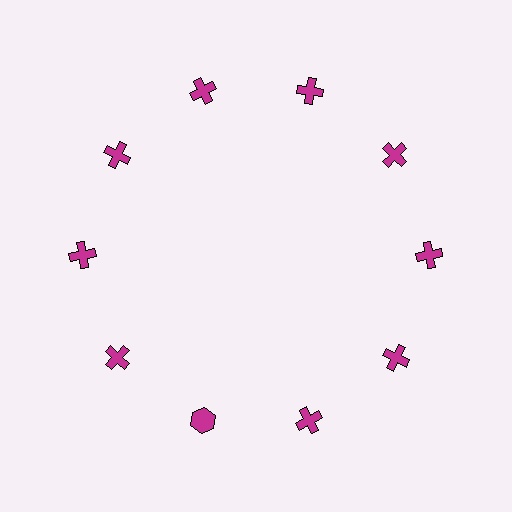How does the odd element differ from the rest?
It has a different shape: hexagon instead of cross.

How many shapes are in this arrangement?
There are 10 shapes arranged in a ring pattern.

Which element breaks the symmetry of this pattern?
The magenta hexagon at roughly the 7 o'clock position breaks the symmetry. All other shapes are magenta crosses.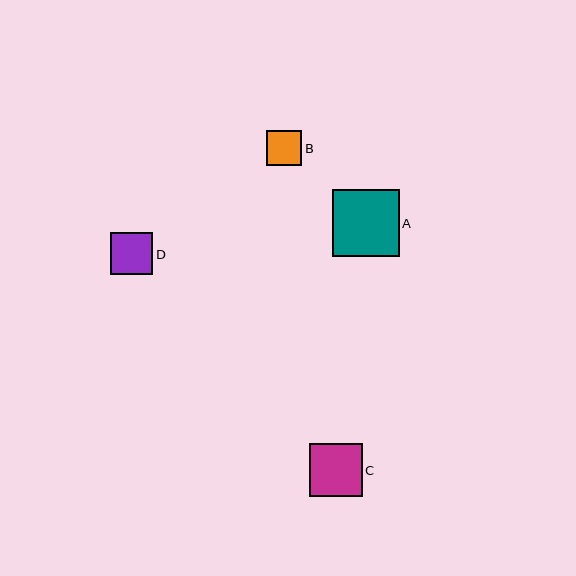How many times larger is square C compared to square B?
Square C is approximately 1.5 times the size of square B.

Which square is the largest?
Square A is the largest with a size of approximately 67 pixels.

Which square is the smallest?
Square B is the smallest with a size of approximately 35 pixels.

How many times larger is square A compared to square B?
Square A is approximately 1.9 times the size of square B.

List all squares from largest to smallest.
From largest to smallest: A, C, D, B.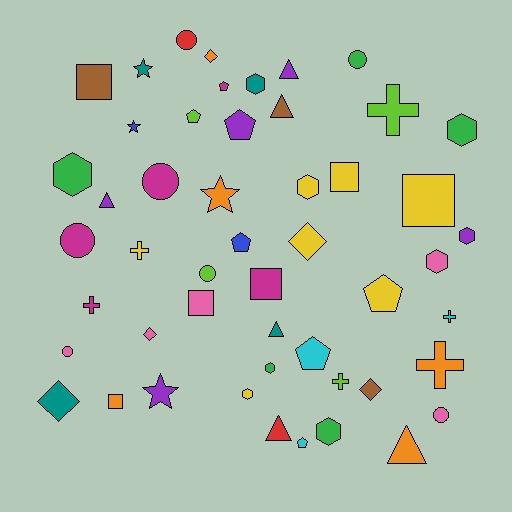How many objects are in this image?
There are 50 objects.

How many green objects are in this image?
There are 5 green objects.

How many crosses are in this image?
There are 6 crosses.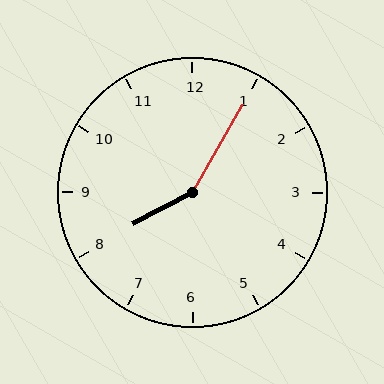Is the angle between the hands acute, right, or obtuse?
It is obtuse.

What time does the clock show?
8:05.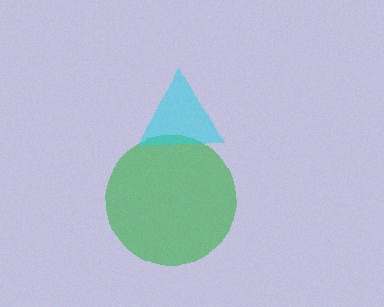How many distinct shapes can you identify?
There are 2 distinct shapes: a green circle, a cyan triangle.